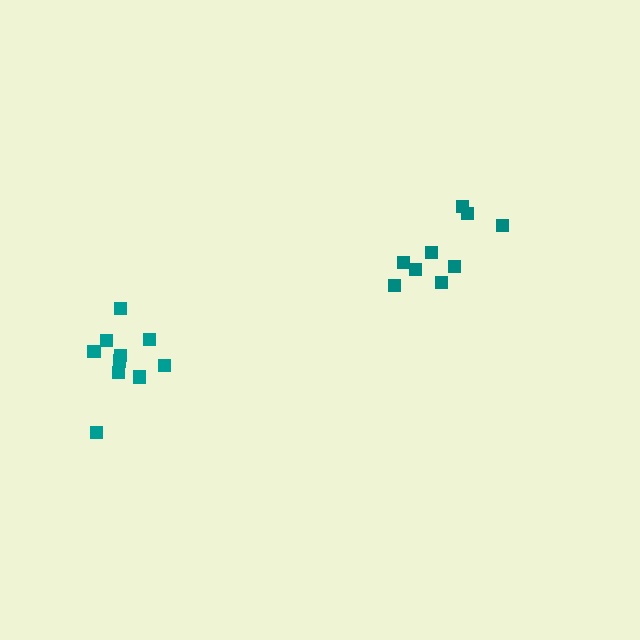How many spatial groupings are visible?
There are 2 spatial groupings.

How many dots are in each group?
Group 1: 10 dots, Group 2: 9 dots (19 total).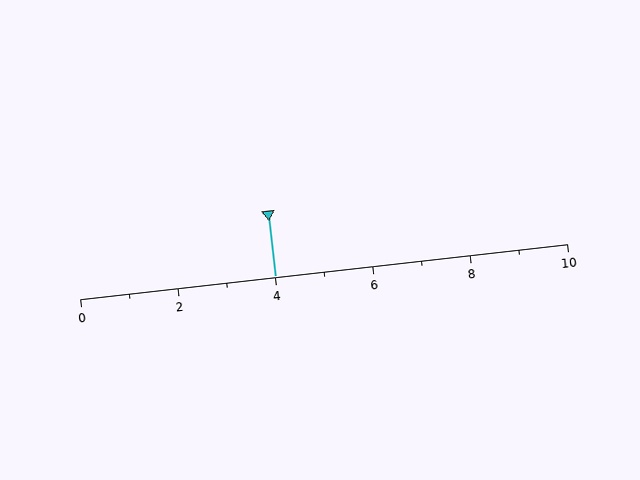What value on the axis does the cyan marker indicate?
The marker indicates approximately 4.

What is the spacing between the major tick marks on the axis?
The major ticks are spaced 2 apart.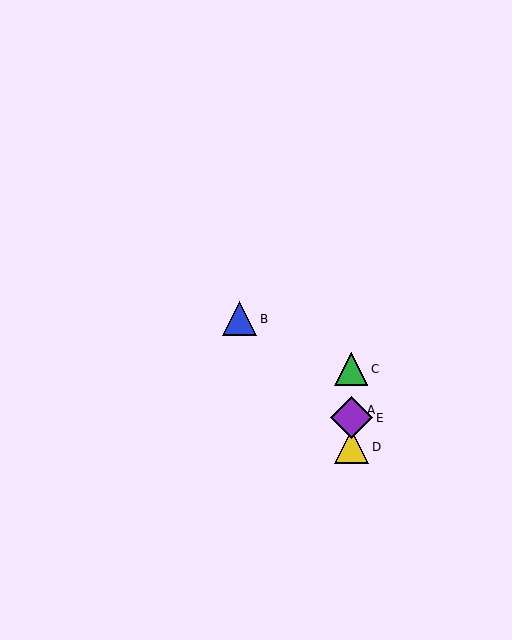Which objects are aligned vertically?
Objects A, C, D, E are aligned vertically.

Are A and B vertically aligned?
No, A is at x≈351 and B is at x≈239.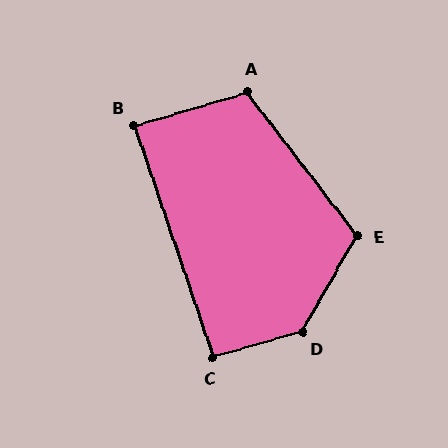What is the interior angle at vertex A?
Approximately 111 degrees (obtuse).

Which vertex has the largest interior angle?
D, at approximately 135 degrees.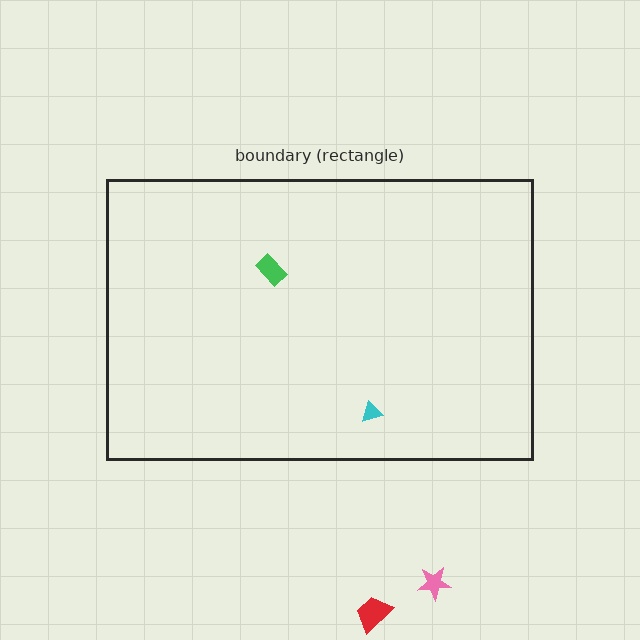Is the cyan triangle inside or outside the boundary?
Inside.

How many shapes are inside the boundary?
2 inside, 2 outside.